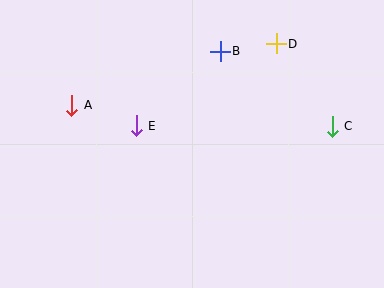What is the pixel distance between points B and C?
The distance between B and C is 135 pixels.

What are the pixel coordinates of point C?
Point C is at (332, 126).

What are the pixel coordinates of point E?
Point E is at (136, 126).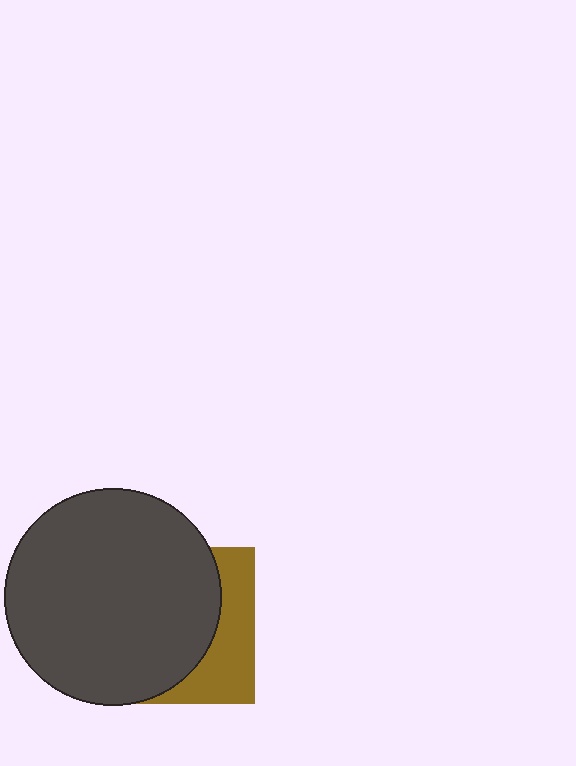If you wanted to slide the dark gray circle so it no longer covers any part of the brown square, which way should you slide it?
Slide it left — that is the most direct way to separate the two shapes.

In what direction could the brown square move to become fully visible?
The brown square could move right. That would shift it out from behind the dark gray circle entirely.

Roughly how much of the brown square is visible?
A small part of it is visible (roughly 32%).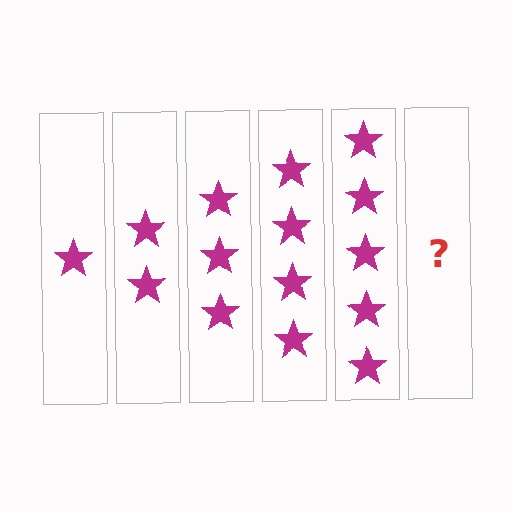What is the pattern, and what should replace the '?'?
The pattern is that each step adds one more star. The '?' should be 6 stars.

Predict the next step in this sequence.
The next step is 6 stars.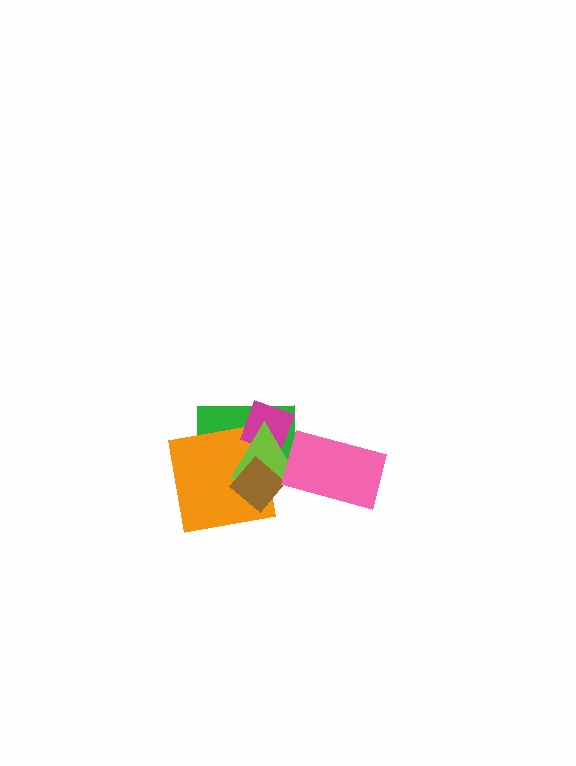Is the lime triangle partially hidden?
Yes, it is partially covered by another shape.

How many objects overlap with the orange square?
3 objects overlap with the orange square.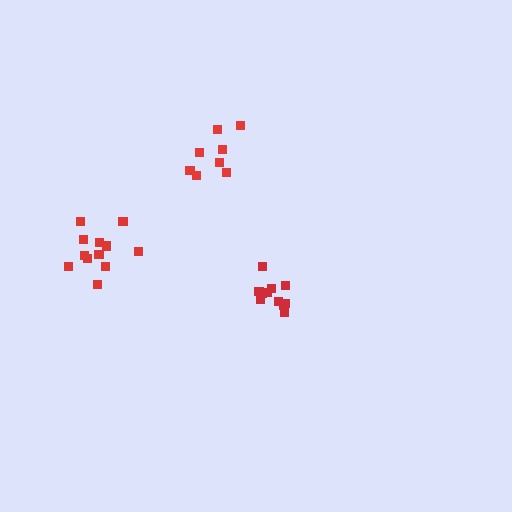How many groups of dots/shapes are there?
There are 3 groups.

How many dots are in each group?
Group 1: 12 dots, Group 2: 11 dots, Group 3: 8 dots (31 total).